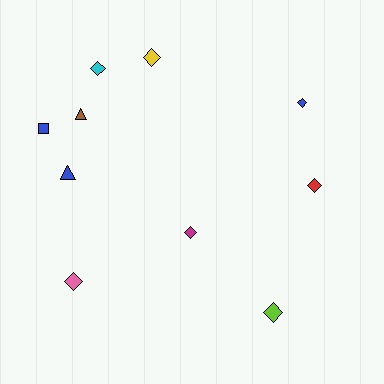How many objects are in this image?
There are 10 objects.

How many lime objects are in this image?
There is 1 lime object.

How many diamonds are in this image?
There are 7 diamonds.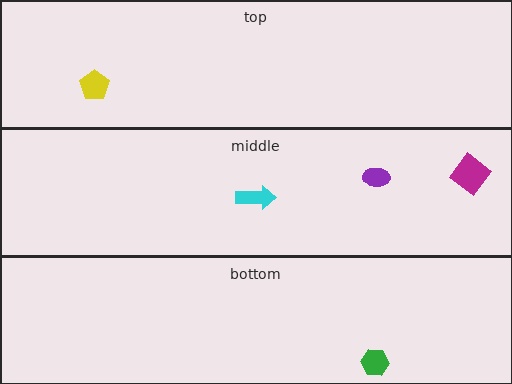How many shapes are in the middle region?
3.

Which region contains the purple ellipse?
The middle region.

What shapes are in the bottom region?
The green hexagon.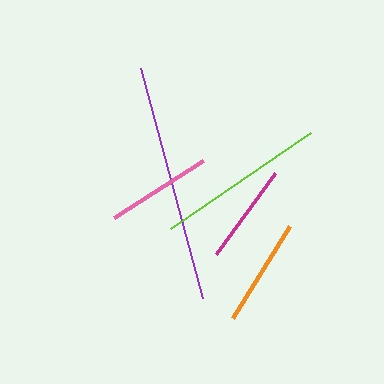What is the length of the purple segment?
The purple segment is approximately 239 pixels long.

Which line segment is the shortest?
The magenta line is the shortest at approximately 100 pixels.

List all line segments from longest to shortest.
From longest to shortest: purple, lime, orange, pink, magenta.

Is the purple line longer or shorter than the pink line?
The purple line is longer than the pink line.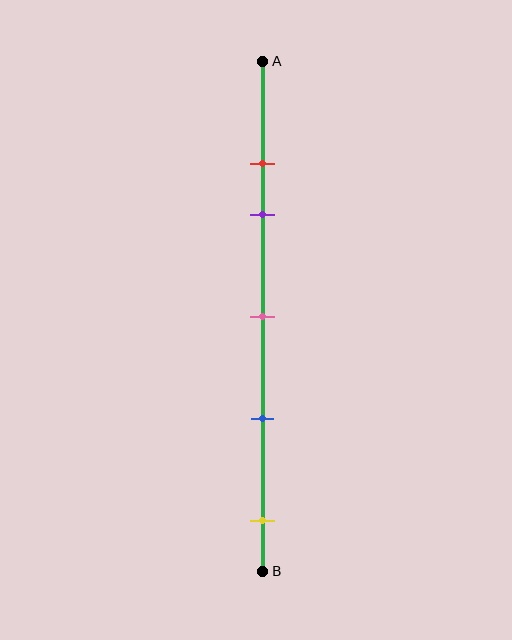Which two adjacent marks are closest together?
The red and purple marks are the closest adjacent pair.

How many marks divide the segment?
There are 5 marks dividing the segment.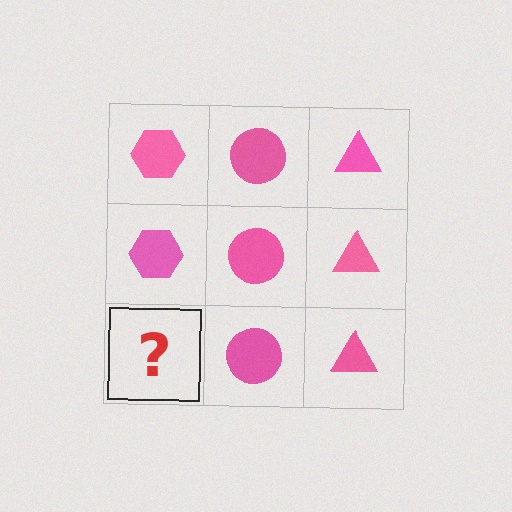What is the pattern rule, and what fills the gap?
The rule is that each column has a consistent shape. The gap should be filled with a pink hexagon.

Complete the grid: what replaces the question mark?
The question mark should be replaced with a pink hexagon.